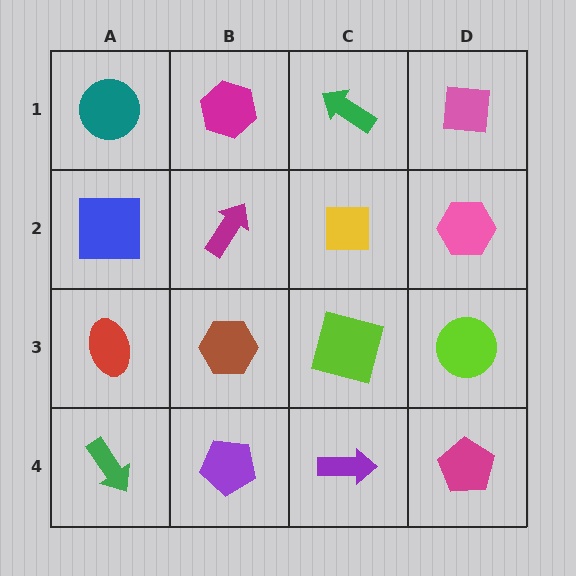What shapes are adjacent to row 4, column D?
A lime circle (row 3, column D), a purple arrow (row 4, column C).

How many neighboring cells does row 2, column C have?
4.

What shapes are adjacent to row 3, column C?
A yellow square (row 2, column C), a purple arrow (row 4, column C), a brown hexagon (row 3, column B), a lime circle (row 3, column D).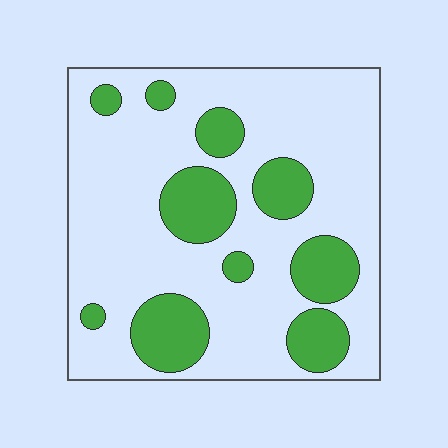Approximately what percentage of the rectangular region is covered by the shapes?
Approximately 25%.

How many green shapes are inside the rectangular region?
10.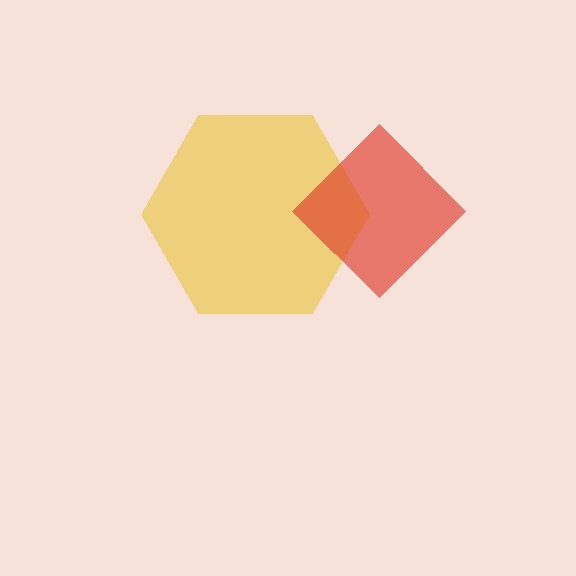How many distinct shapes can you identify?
There are 2 distinct shapes: a yellow hexagon, a red diamond.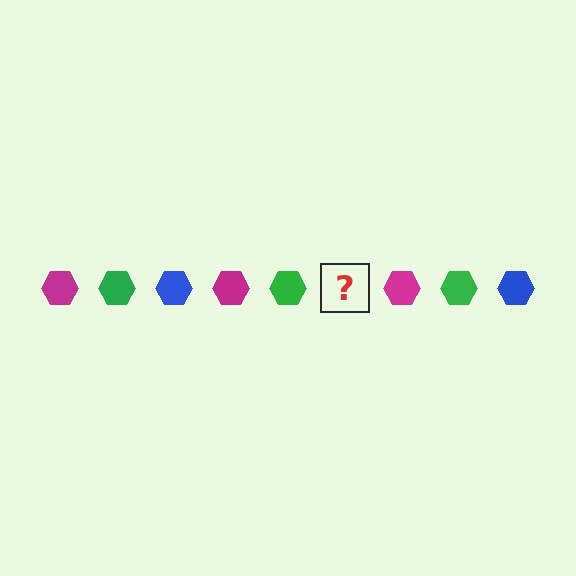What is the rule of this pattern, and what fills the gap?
The rule is that the pattern cycles through magenta, green, blue hexagons. The gap should be filled with a blue hexagon.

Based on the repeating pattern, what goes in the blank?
The blank should be a blue hexagon.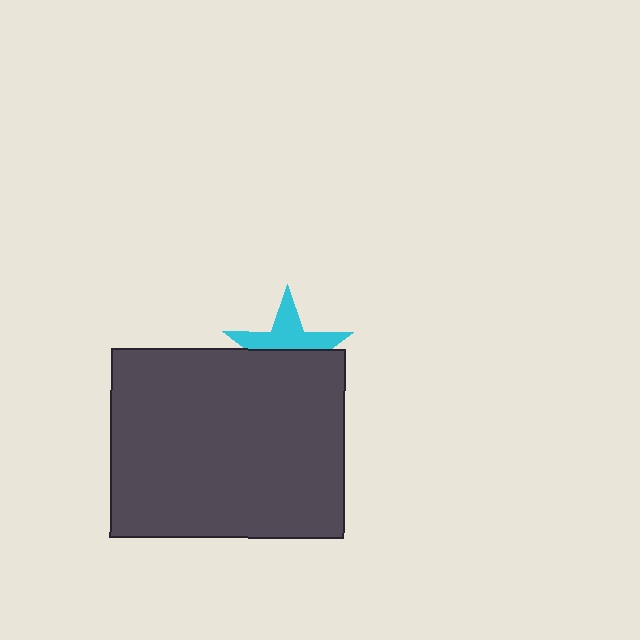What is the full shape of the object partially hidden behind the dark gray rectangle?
The partially hidden object is a cyan star.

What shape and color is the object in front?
The object in front is a dark gray rectangle.